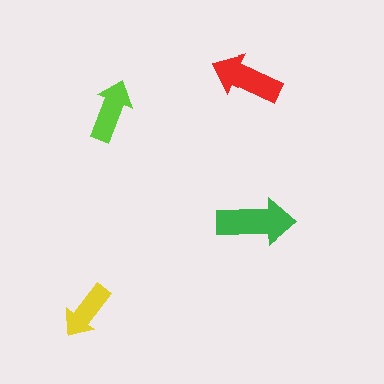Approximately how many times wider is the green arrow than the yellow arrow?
About 1.5 times wider.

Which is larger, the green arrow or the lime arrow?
The green one.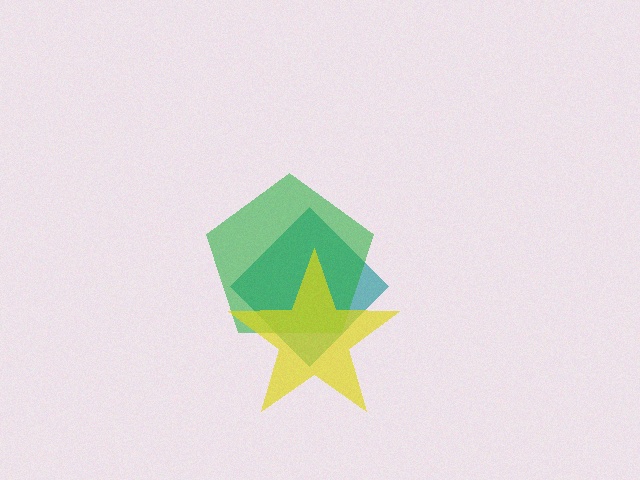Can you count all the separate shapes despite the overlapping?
Yes, there are 3 separate shapes.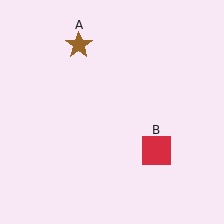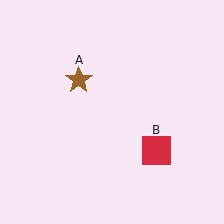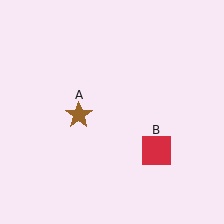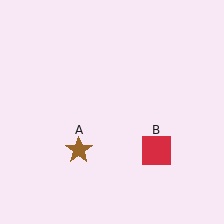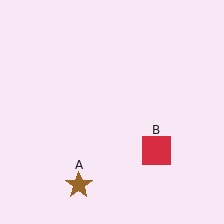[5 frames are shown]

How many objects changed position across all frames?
1 object changed position: brown star (object A).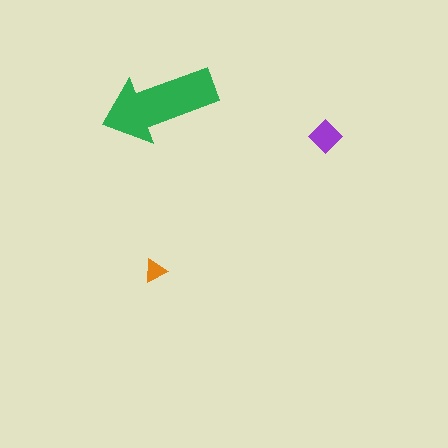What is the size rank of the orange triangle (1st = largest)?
3rd.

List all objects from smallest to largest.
The orange triangle, the purple diamond, the green arrow.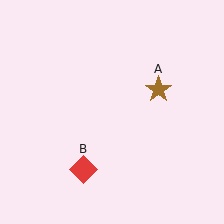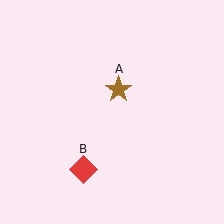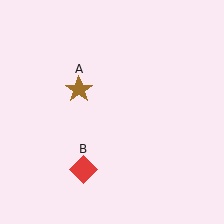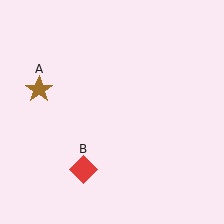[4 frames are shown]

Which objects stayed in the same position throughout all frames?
Red diamond (object B) remained stationary.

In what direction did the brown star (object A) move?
The brown star (object A) moved left.